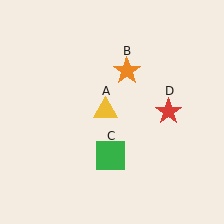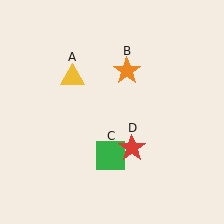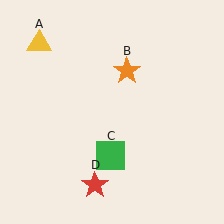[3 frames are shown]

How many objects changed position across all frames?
2 objects changed position: yellow triangle (object A), red star (object D).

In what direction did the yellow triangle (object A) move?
The yellow triangle (object A) moved up and to the left.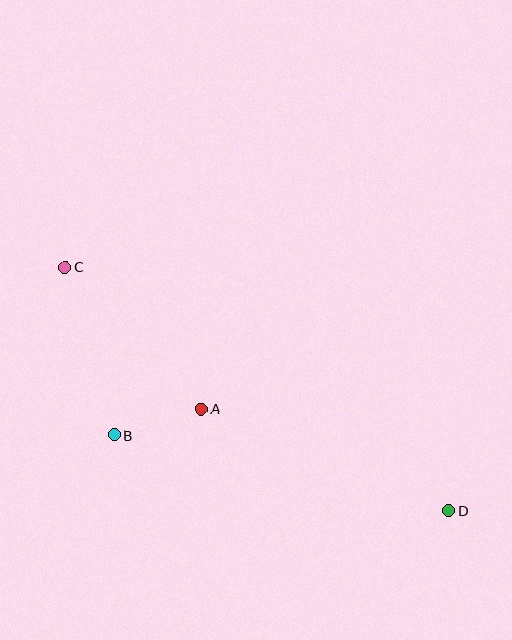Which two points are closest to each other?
Points A and B are closest to each other.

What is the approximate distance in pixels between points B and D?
The distance between B and D is approximately 343 pixels.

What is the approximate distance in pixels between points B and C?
The distance between B and C is approximately 175 pixels.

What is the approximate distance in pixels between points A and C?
The distance between A and C is approximately 197 pixels.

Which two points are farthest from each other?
Points C and D are farthest from each other.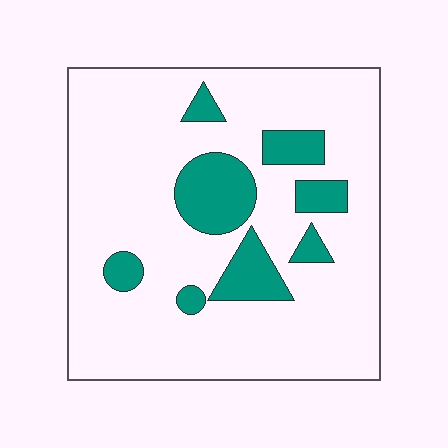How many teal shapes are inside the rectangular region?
8.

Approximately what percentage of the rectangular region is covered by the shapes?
Approximately 15%.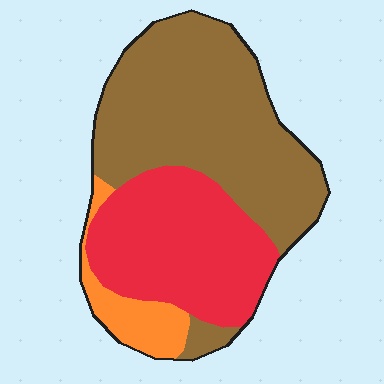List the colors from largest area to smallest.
From largest to smallest: brown, red, orange.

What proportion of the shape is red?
Red takes up about three eighths (3/8) of the shape.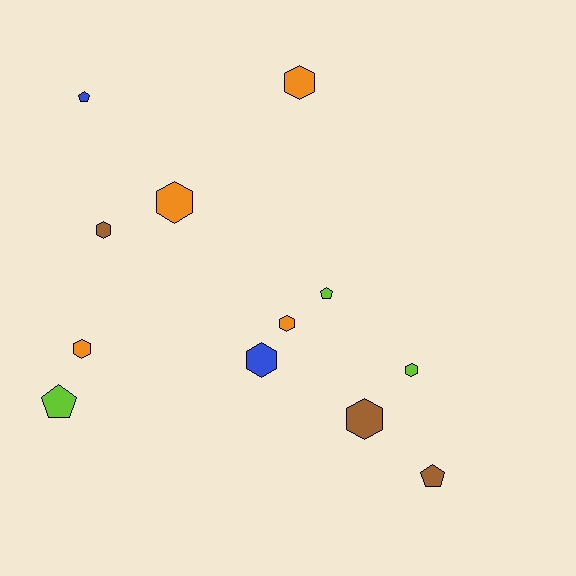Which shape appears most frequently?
Hexagon, with 8 objects.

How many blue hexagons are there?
There is 1 blue hexagon.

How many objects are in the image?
There are 12 objects.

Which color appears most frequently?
Orange, with 4 objects.